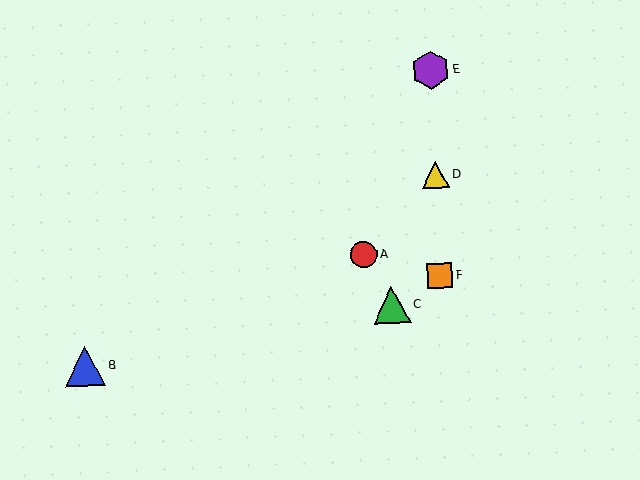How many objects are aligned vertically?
3 objects (D, E, F) are aligned vertically.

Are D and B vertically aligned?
No, D is at x≈435 and B is at x≈85.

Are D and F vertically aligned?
Yes, both are at x≈435.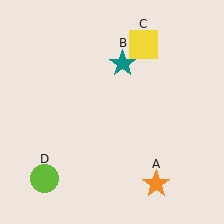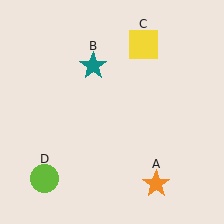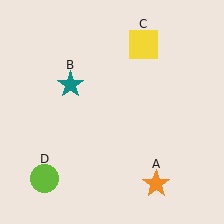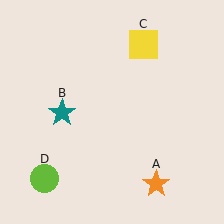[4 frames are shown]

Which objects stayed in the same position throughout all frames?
Orange star (object A) and yellow square (object C) and lime circle (object D) remained stationary.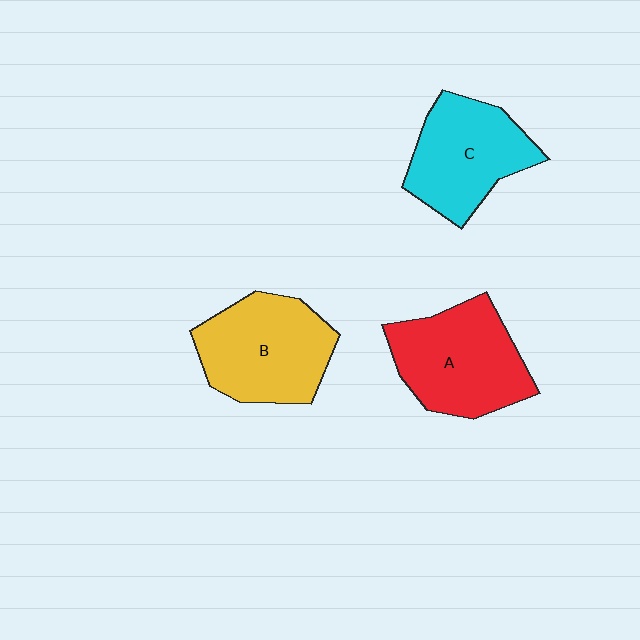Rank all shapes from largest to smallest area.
From largest to smallest: B (yellow), A (red), C (cyan).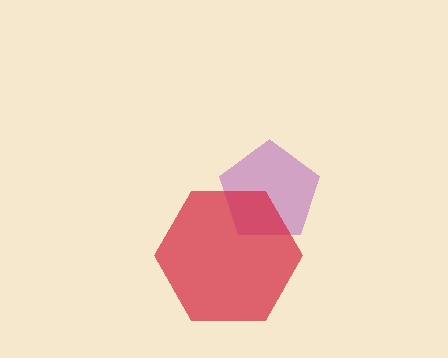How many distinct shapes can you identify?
There are 2 distinct shapes: a purple pentagon, a red hexagon.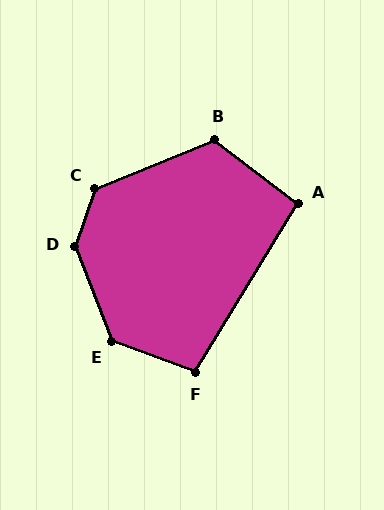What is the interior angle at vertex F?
Approximately 101 degrees (obtuse).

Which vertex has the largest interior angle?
D, at approximately 139 degrees.